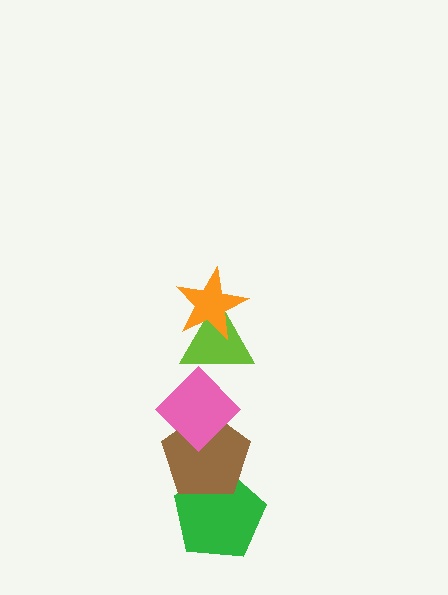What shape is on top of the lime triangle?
The orange star is on top of the lime triangle.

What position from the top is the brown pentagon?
The brown pentagon is 4th from the top.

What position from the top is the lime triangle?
The lime triangle is 2nd from the top.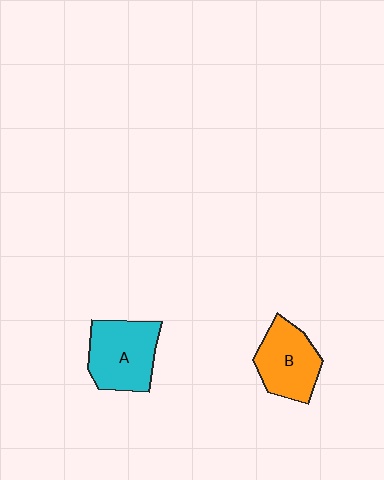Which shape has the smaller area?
Shape B (orange).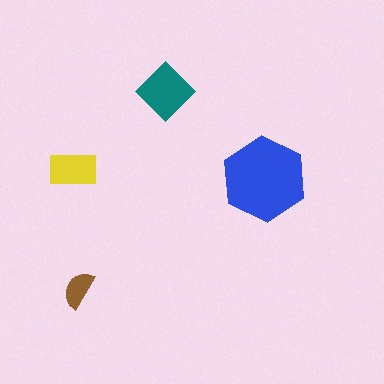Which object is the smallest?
The brown semicircle.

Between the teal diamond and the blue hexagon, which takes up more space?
The blue hexagon.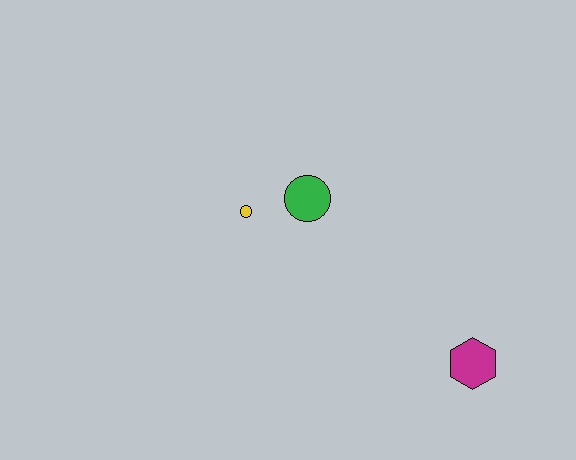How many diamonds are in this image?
There are no diamonds.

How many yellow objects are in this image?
There is 1 yellow object.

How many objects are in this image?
There are 3 objects.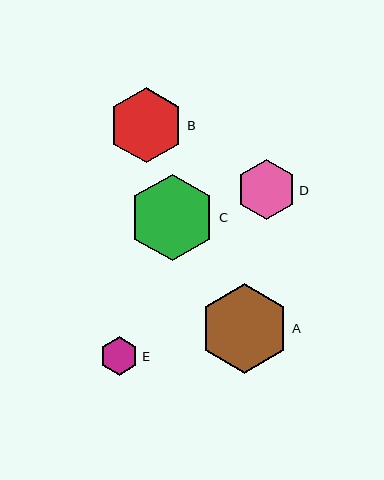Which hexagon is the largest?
Hexagon A is the largest with a size of approximately 89 pixels.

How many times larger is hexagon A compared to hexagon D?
Hexagon A is approximately 1.5 times the size of hexagon D.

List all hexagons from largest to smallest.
From largest to smallest: A, C, B, D, E.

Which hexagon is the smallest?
Hexagon E is the smallest with a size of approximately 39 pixels.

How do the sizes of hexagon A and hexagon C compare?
Hexagon A and hexagon C are approximately the same size.